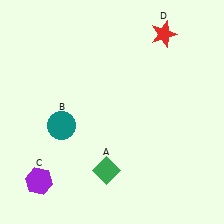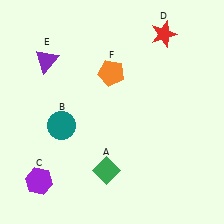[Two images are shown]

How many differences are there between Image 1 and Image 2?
There are 2 differences between the two images.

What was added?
A purple triangle (E), an orange pentagon (F) were added in Image 2.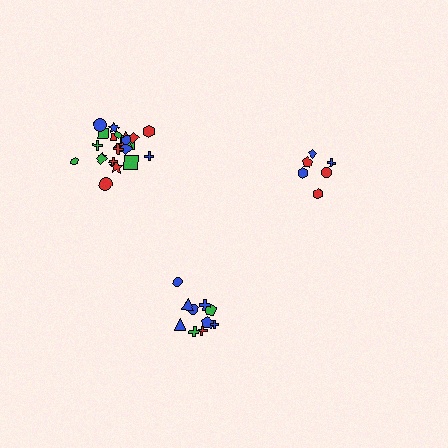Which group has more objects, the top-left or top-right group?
The top-left group.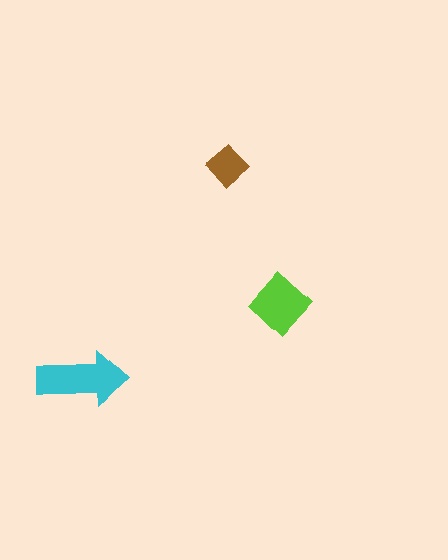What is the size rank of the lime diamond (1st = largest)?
2nd.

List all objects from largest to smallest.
The cyan arrow, the lime diamond, the brown diamond.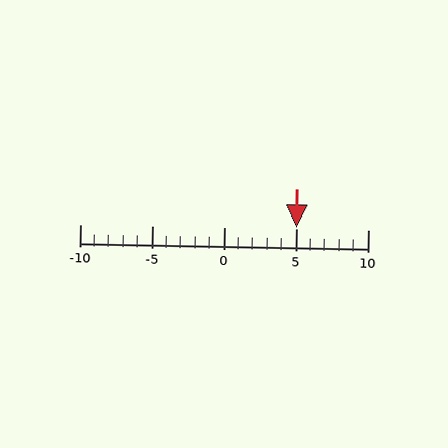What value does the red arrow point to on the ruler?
The red arrow points to approximately 5.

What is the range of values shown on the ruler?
The ruler shows values from -10 to 10.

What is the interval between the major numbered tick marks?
The major tick marks are spaced 5 units apart.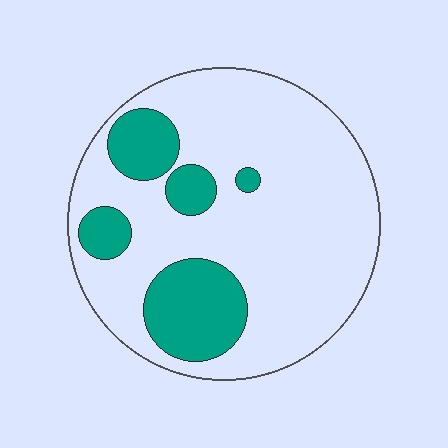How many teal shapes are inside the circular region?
5.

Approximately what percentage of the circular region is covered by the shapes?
Approximately 25%.